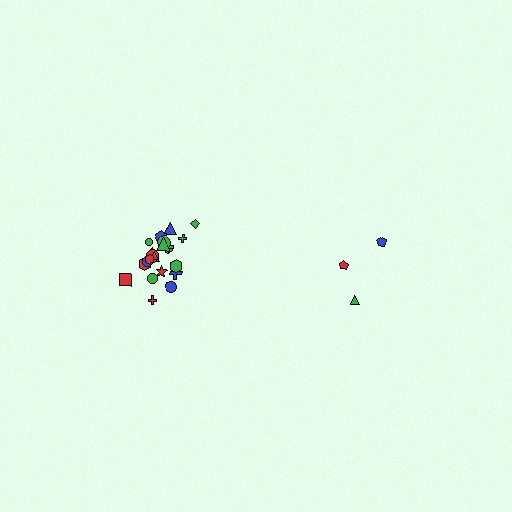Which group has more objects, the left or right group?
The left group.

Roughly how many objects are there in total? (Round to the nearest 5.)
Roughly 25 objects in total.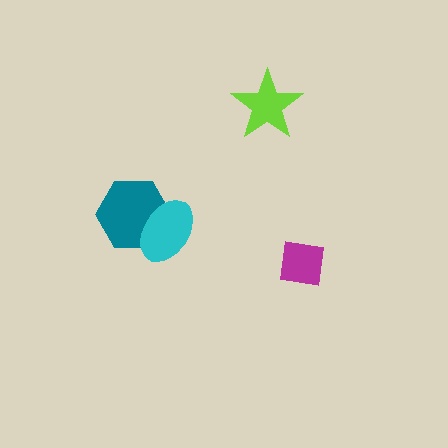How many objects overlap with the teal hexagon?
1 object overlaps with the teal hexagon.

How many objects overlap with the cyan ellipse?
1 object overlaps with the cyan ellipse.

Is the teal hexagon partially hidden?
Yes, it is partially covered by another shape.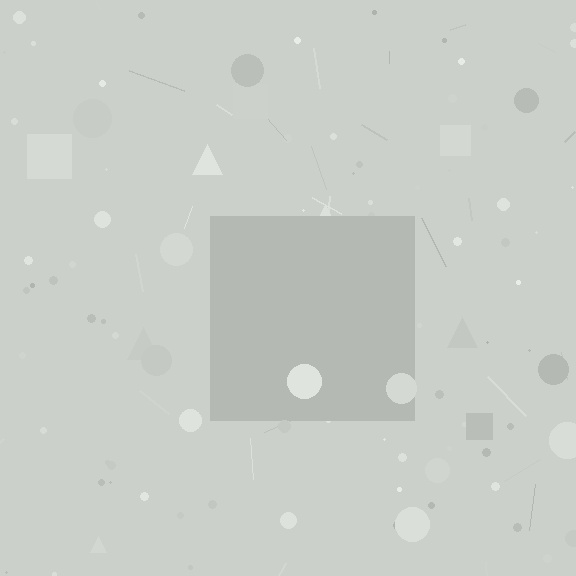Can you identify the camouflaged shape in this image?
The camouflaged shape is a square.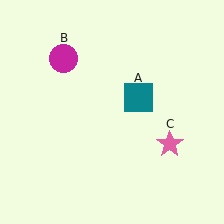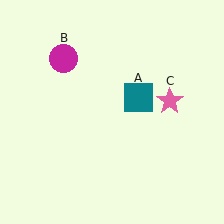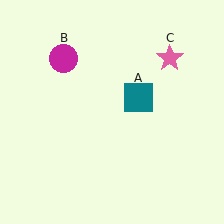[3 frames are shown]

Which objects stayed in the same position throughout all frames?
Teal square (object A) and magenta circle (object B) remained stationary.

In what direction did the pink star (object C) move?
The pink star (object C) moved up.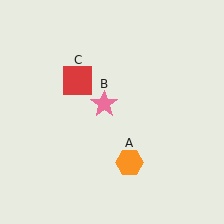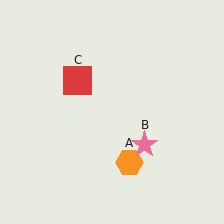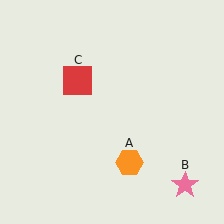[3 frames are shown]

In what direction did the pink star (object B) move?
The pink star (object B) moved down and to the right.